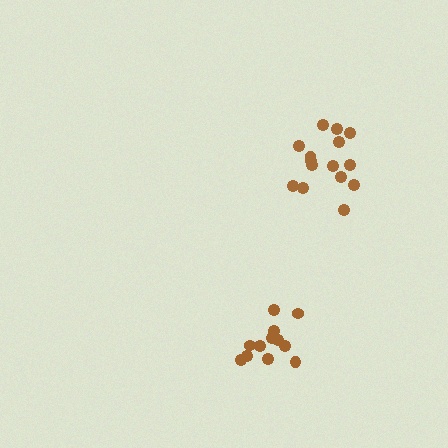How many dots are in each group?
Group 1: 15 dots, Group 2: 13 dots (28 total).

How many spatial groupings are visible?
There are 2 spatial groupings.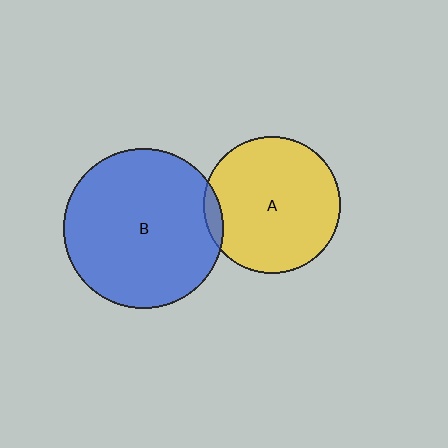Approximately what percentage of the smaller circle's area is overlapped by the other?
Approximately 5%.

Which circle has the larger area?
Circle B (blue).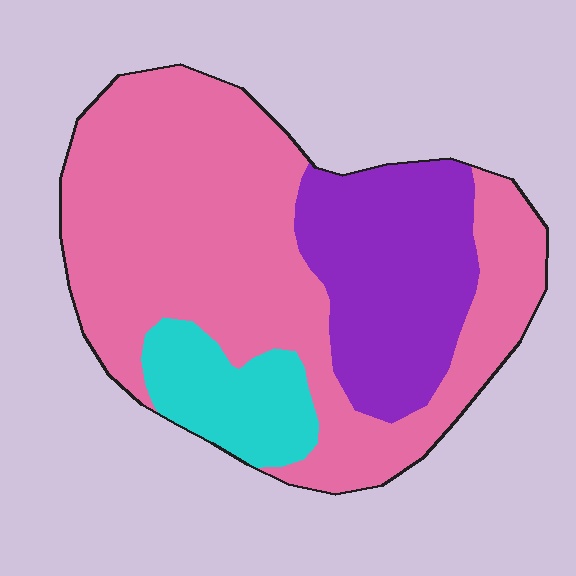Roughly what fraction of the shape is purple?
Purple takes up about one quarter (1/4) of the shape.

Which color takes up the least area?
Cyan, at roughly 10%.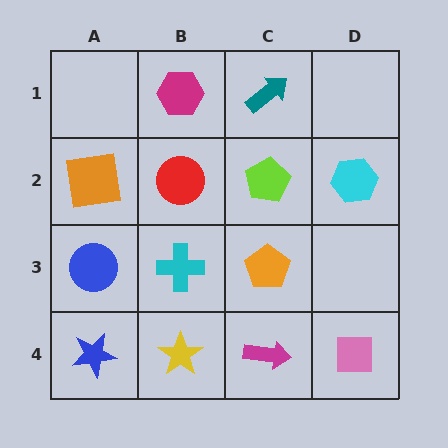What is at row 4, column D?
A pink square.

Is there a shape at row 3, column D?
No, that cell is empty.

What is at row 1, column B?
A magenta hexagon.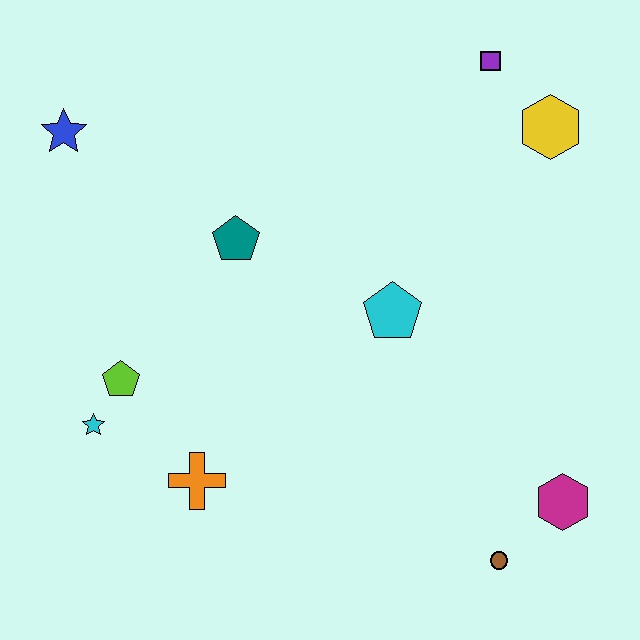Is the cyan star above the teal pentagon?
No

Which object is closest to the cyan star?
The lime pentagon is closest to the cyan star.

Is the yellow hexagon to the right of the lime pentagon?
Yes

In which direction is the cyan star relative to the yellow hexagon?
The cyan star is to the left of the yellow hexagon.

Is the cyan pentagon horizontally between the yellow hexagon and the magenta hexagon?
No